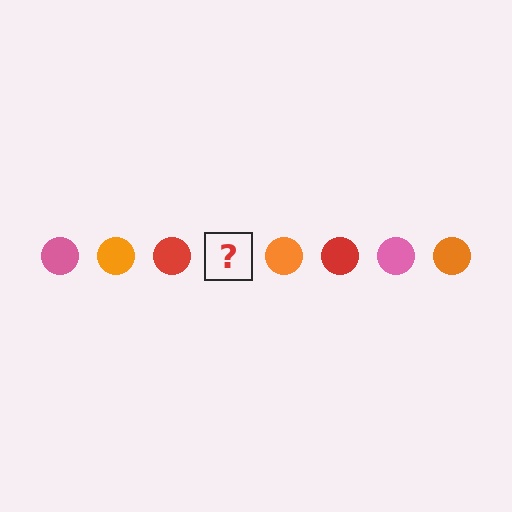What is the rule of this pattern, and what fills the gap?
The rule is that the pattern cycles through pink, orange, red circles. The gap should be filled with a pink circle.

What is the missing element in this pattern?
The missing element is a pink circle.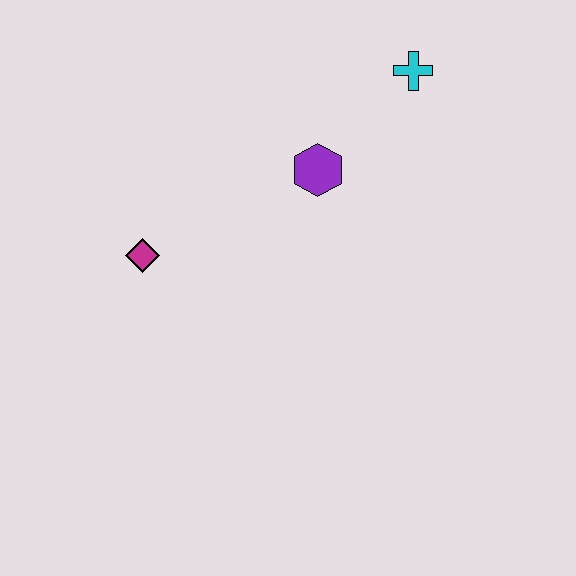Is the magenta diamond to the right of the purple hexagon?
No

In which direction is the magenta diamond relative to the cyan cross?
The magenta diamond is to the left of the cyan cross.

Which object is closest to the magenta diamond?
The purple hexagon is closest to the magenta diamond.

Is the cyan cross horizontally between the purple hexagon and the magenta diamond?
No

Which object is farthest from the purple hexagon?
The magenta diamond is farthest from the purple hexagon.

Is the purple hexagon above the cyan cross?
No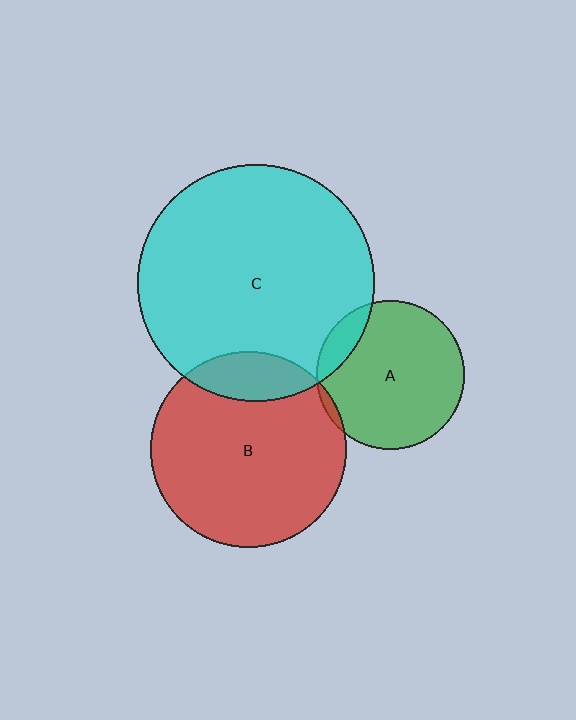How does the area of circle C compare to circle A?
Approximately 2.5 times.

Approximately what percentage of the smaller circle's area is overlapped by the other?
Approximately 10%.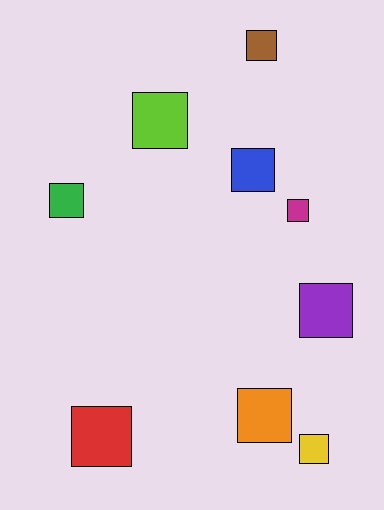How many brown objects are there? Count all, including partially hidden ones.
There is 1 brown object.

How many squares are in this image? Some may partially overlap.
There are 9 squares.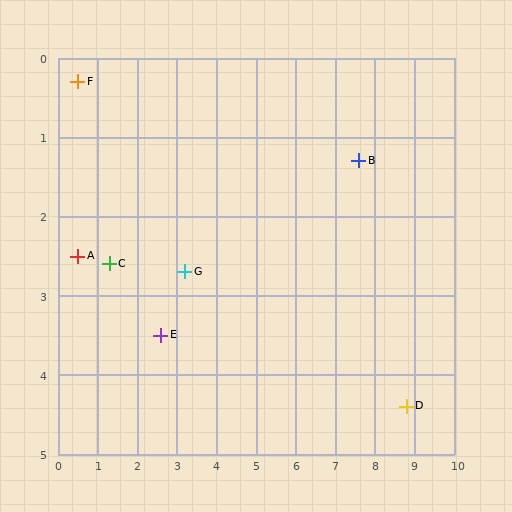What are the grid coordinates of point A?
Point A is at approximately (0.5, 2.5).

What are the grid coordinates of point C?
Point C is at approximately (1.3, 2.6).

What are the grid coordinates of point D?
Point D is at approximately (8.8, 4.4).